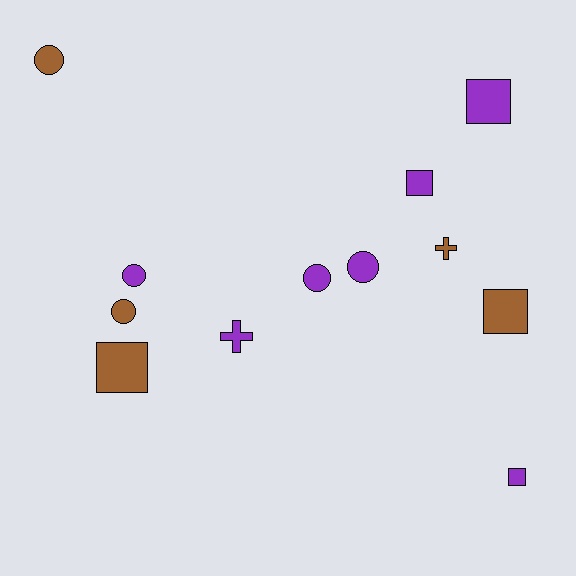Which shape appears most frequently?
Square, with 5 objects.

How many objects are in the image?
There are 12 objects.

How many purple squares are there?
There are 3 purple squares.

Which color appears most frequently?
Purple, with 7 objects.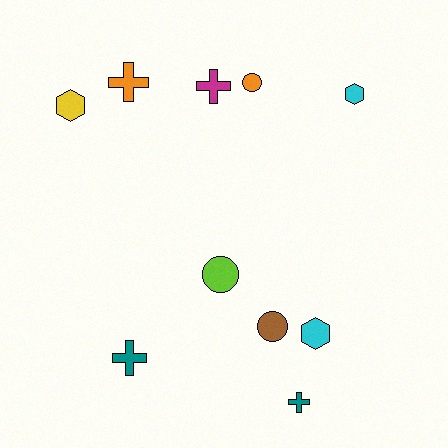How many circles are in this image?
There are 3 circles.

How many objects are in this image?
There are 10 objects.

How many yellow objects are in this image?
There is 1 yellow object.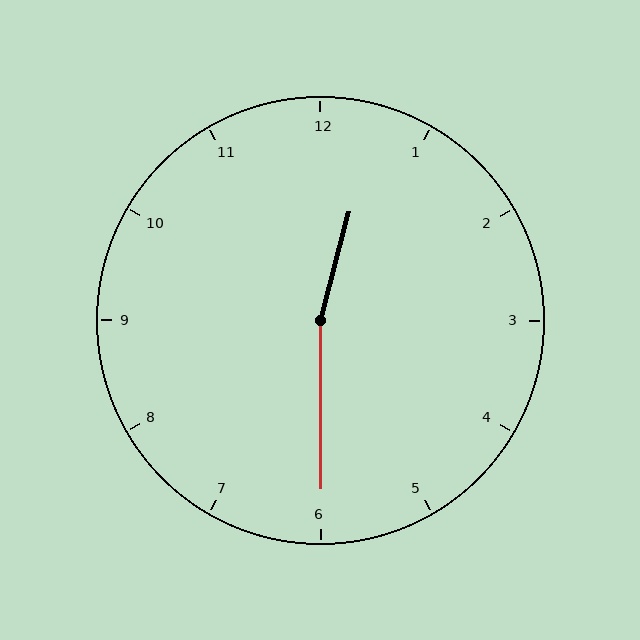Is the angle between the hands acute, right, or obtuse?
It is obtuse.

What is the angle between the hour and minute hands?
Approximately 165 degrees.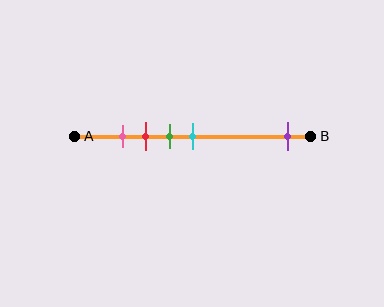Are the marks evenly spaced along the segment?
No, the marks are not evenly spaced.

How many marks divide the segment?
There are 5 marks dividing the segment.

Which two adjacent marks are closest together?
The pink and red marks are the closest adjacent pair.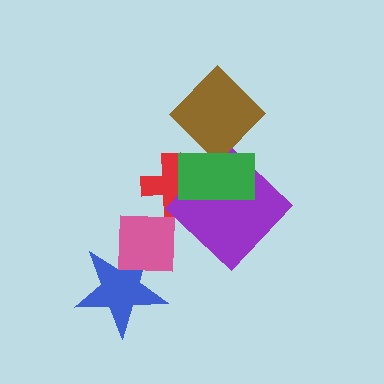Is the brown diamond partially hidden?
Yes, it is partially covered by another shape.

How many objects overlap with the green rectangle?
3 objects overlap with the green rectangle.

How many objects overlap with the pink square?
1 object overlaps with the pink square.